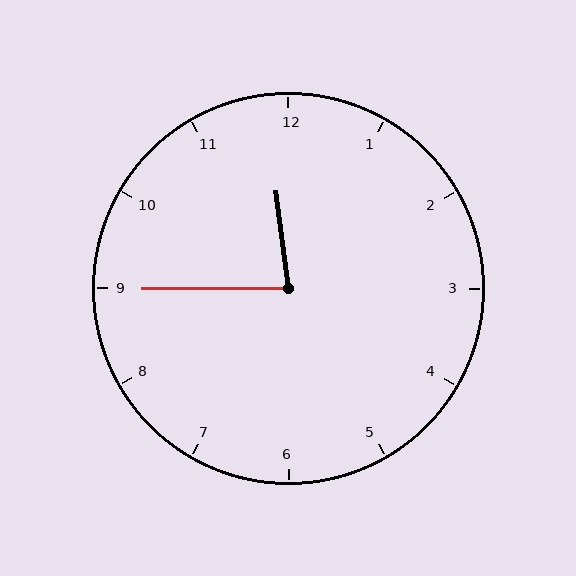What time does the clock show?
11:45.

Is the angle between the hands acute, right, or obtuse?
It is acute.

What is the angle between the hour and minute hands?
Approximately 82 degrees.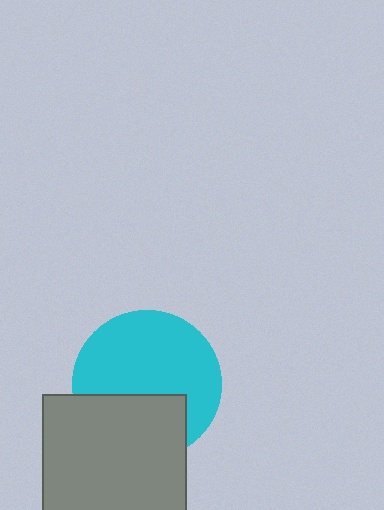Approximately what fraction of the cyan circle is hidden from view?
Roughly 35% of the cyan circle is hidden behind the gray rectangle.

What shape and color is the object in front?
The object in front is a gray rectangle.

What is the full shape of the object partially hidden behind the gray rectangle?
The partially hidden object is a cyan circle.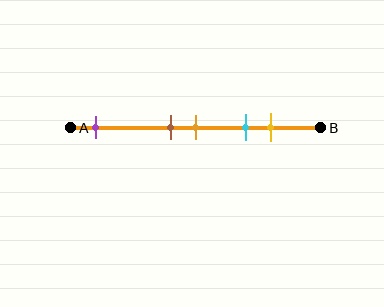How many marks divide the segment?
There are 5 marks dividing the segment.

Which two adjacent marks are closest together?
The brown and orange marks are the closest adjacent pair.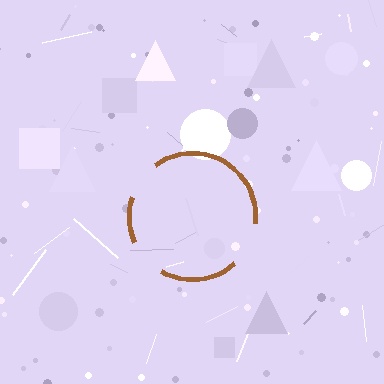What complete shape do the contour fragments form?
The contour fragments form a circle.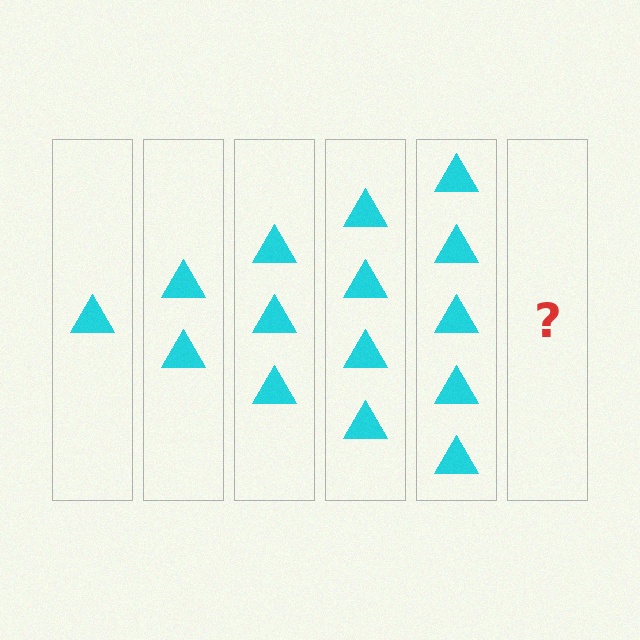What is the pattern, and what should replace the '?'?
The pattern is that each step adds one more triangle. The '?' should be 6 triangles.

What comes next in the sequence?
The next element should be 6 triangles.